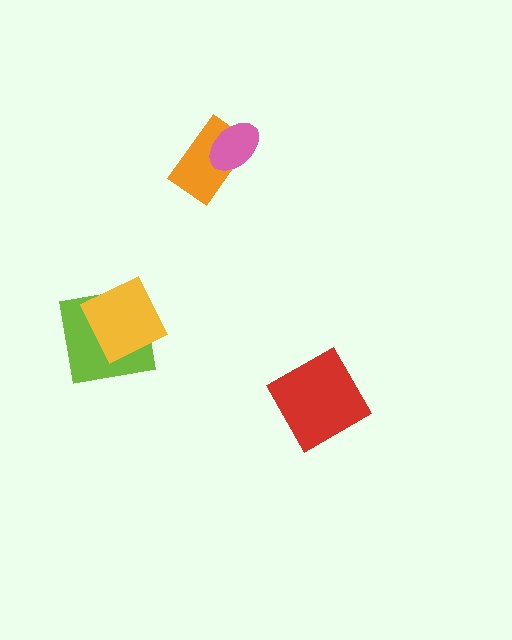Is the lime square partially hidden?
Yes, it is partially covered by another shape.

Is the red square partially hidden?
No, no other shape covers it.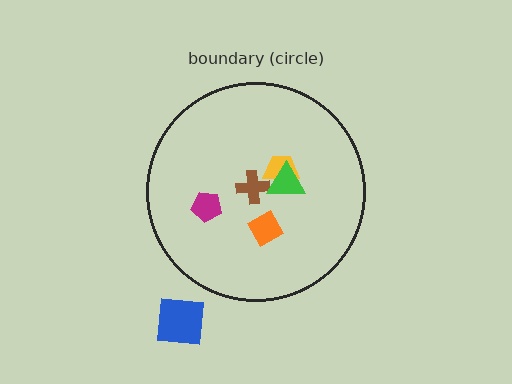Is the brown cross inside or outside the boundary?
Inside.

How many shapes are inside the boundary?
5 inside, 1 outside.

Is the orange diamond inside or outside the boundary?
Inside.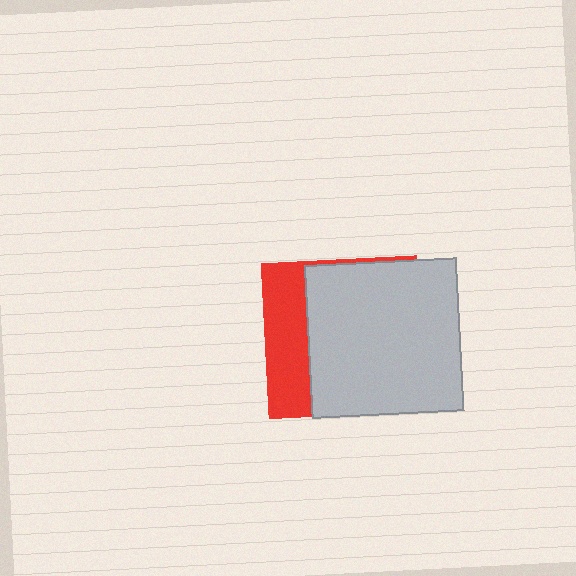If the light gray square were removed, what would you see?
You would see the complete red square.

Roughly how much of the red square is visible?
A small part of it is visible (roughly 30%).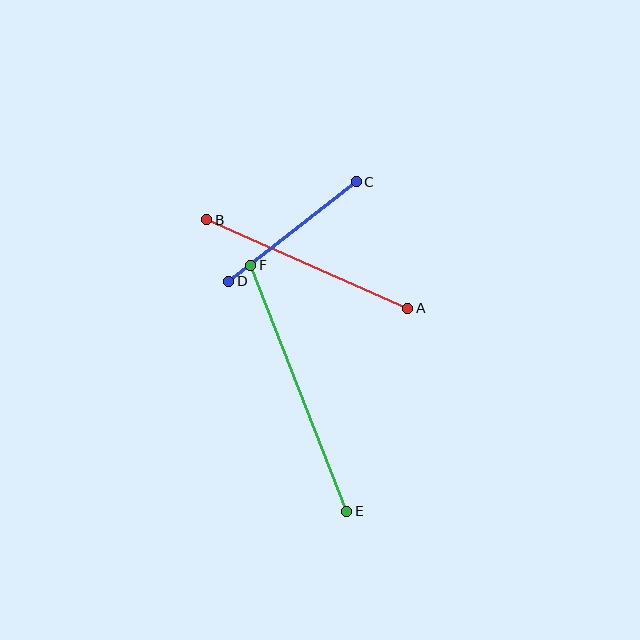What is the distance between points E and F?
The distance is approximately 264 pixels.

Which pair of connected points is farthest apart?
Points E and F are farthest apart.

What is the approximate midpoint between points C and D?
The midpoint is at approximately (292, 232) pixels.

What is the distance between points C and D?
The distance is approximately 162 pixels.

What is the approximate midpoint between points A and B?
The midpoint is at approximately (307, 264) pixels.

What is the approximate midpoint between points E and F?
The midpoint is at approximately (299, 388) pixels.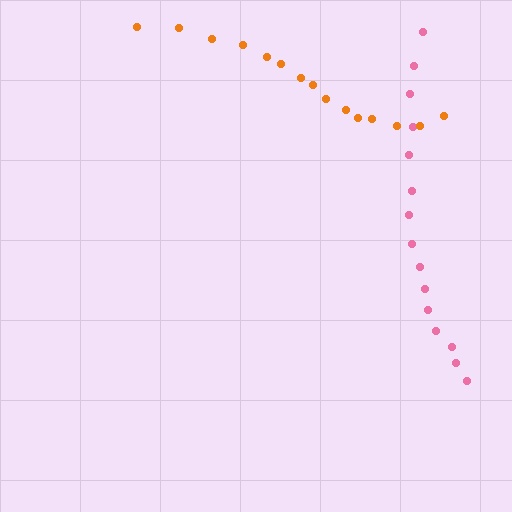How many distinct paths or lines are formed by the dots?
There are 2 distinct paths.